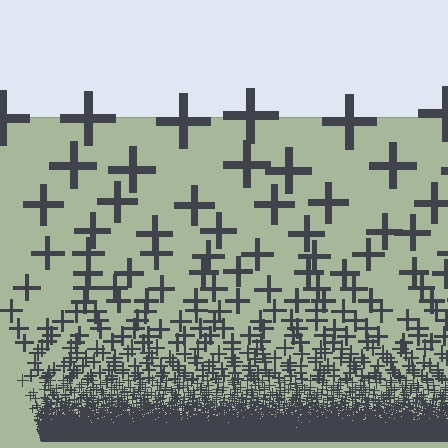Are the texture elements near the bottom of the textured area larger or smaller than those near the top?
Smaller. The gradient is inverted — elements near the bottom are smaller and denser.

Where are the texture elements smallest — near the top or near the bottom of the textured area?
Near the bottom.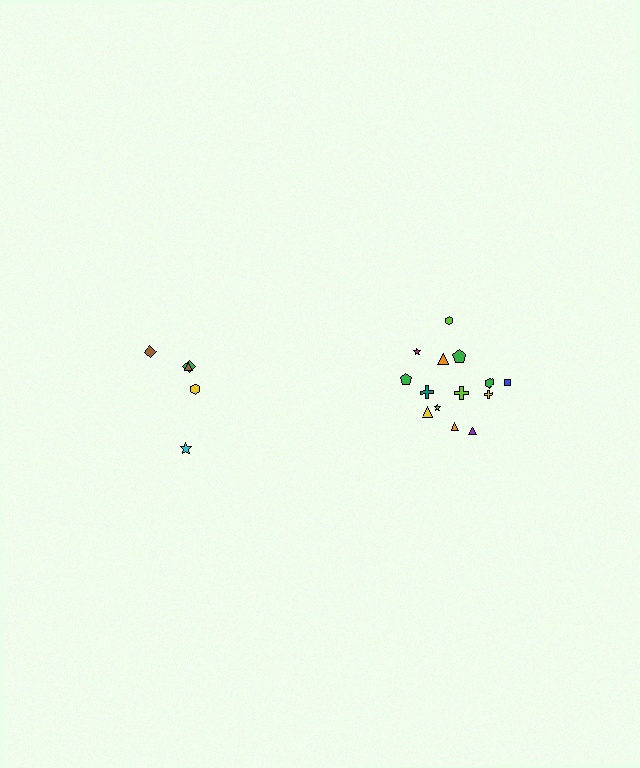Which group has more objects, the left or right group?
The right group.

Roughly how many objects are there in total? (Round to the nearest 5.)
Roughly 20 objects in total.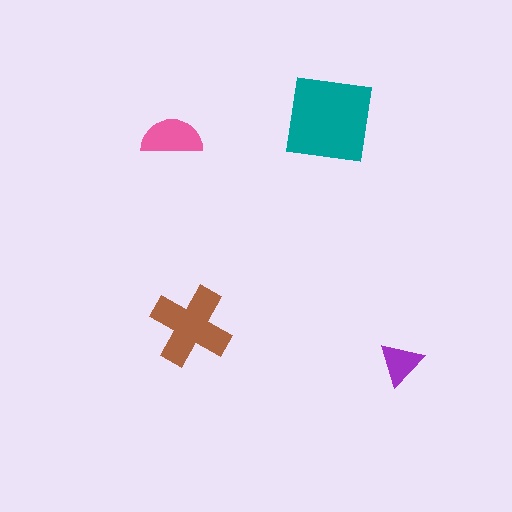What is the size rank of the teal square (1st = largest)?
1st.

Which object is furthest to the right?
The purple triangle is rightmost.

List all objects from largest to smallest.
The teal square, the brown cross, the pink semicircle, the purple triangle.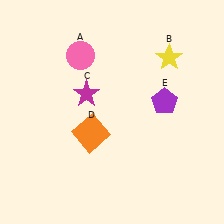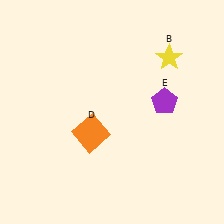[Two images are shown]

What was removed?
The magenta star (C), the pink circle (A) were removed in Image 2.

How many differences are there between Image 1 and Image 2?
There are 2 differences between the two images.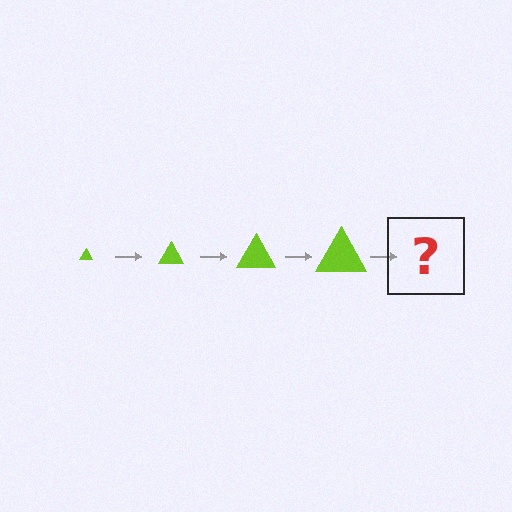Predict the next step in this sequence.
The next step is a lime triangle, larger than the previous one.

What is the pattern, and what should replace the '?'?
The pattern is that the triangle gets progressively larger each step. The '?' should be a lime triangle, larger than the previous one.